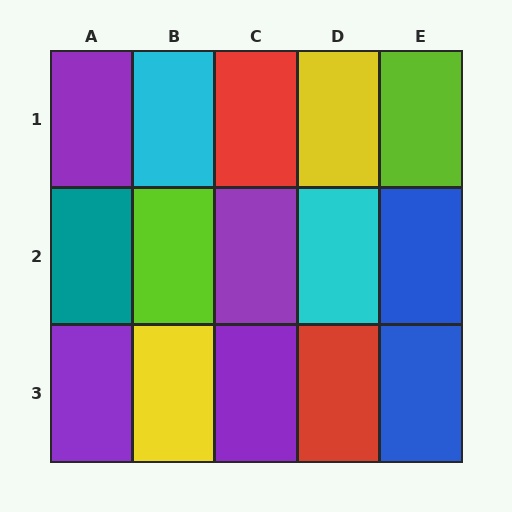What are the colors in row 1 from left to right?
Purple, cyan, red, yellow, lime.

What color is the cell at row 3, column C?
Purple.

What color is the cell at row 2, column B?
Lime.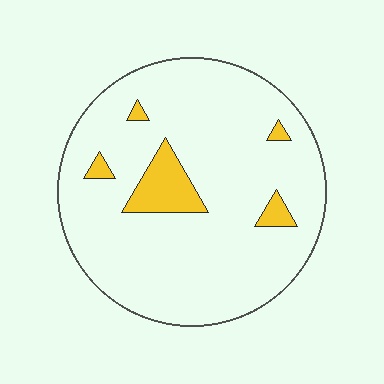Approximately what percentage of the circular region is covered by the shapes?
Approximately 10%.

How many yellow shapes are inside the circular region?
5.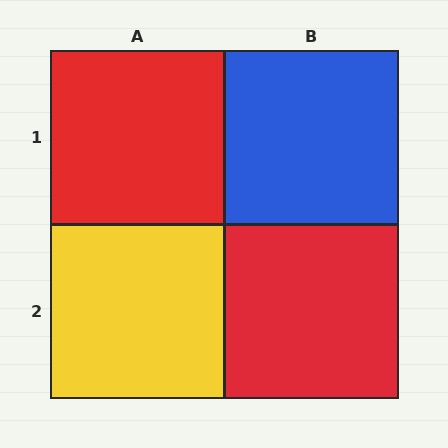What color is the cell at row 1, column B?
Blue.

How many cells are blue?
1 cell is blue.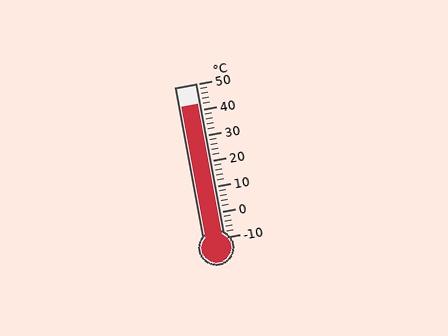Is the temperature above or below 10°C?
The temperature is above 10°C.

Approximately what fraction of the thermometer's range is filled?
The thermometer is filled to approximately 85% of its range.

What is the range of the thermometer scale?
The thermometer scale ranges from -10°C to 50°C.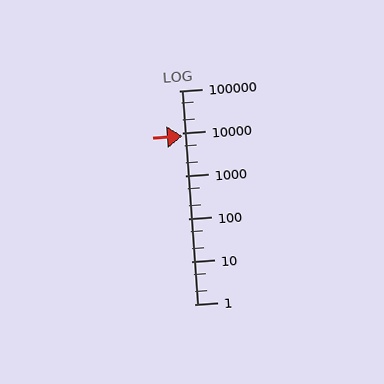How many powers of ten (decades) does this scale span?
The scale spans 5 decades, from 1 to 100000.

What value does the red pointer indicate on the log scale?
The pointer indicates approximately 8500.